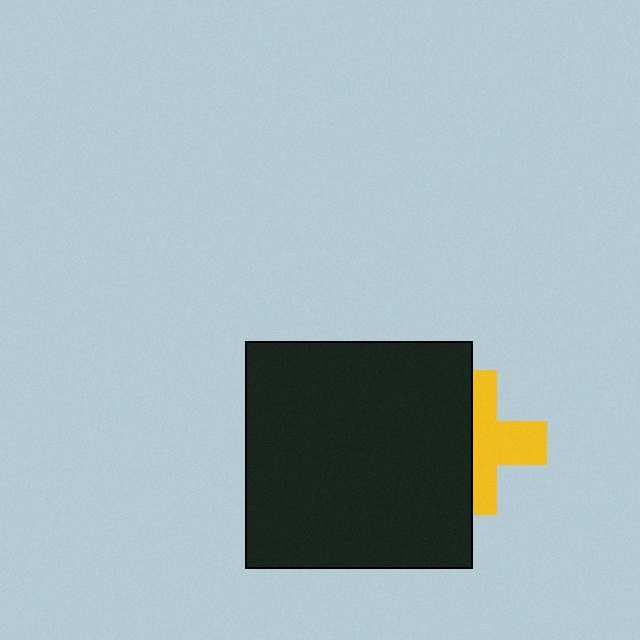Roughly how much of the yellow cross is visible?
About half of it is visible (roughly 52%).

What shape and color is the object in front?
The object in front is a black square.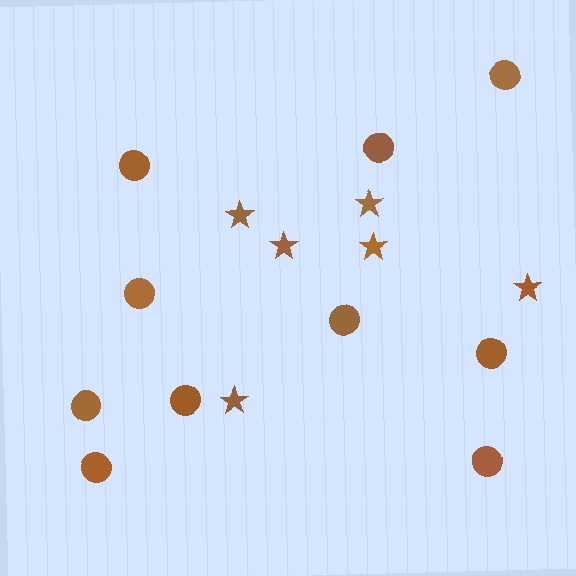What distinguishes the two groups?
There are 2 groups: one group of stars (6) and one group of circles (10).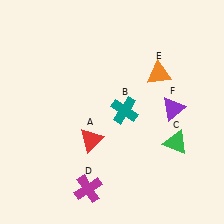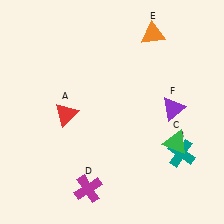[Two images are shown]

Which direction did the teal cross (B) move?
The teal cross (B) moved right.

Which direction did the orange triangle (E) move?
The orange triangle (E) moved up.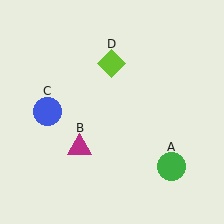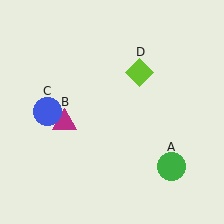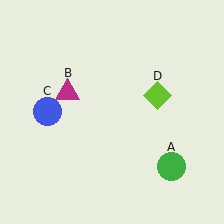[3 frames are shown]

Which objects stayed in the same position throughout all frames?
Green circle (object A) and blue circle (object C) remained stationary.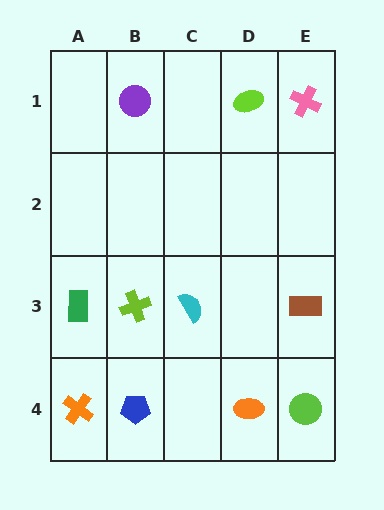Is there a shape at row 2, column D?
No, that cell is empty.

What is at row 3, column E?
A brown rectangle.